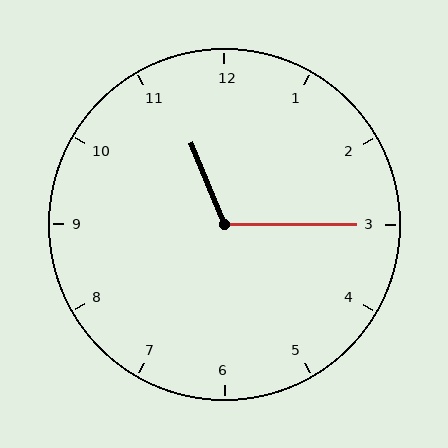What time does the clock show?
11:15.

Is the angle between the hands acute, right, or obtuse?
It is obtuse.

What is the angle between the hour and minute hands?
Approximately 112 degrees.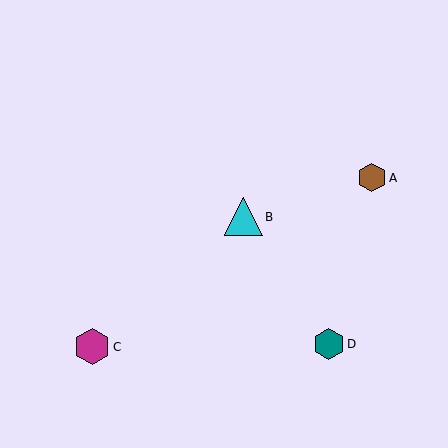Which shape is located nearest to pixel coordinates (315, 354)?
The teal hexagon (labeled D) at (329, 344) is nearest to that location.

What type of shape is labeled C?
Shape C is a magenta hexagon.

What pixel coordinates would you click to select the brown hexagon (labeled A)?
Click at (372, 178) to select the brown hexagon A.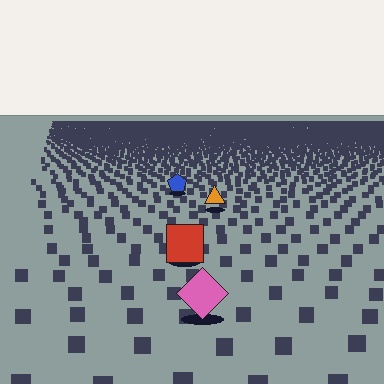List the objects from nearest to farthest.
From nearest to farthest: the pink diamond, the red square, the orange triangle, the blue pentagon.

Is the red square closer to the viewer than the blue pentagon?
Yes. The red square is closer — you can tell from the texture gradient: the ground texture is coarser near it.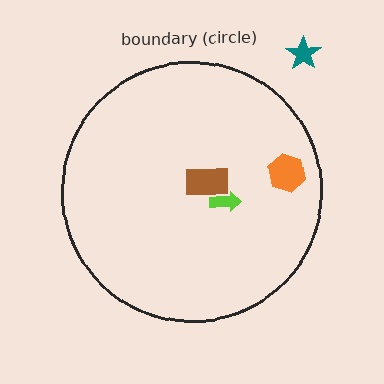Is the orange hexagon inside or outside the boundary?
Inside.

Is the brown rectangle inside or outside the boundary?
Inside.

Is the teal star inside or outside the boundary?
Outside.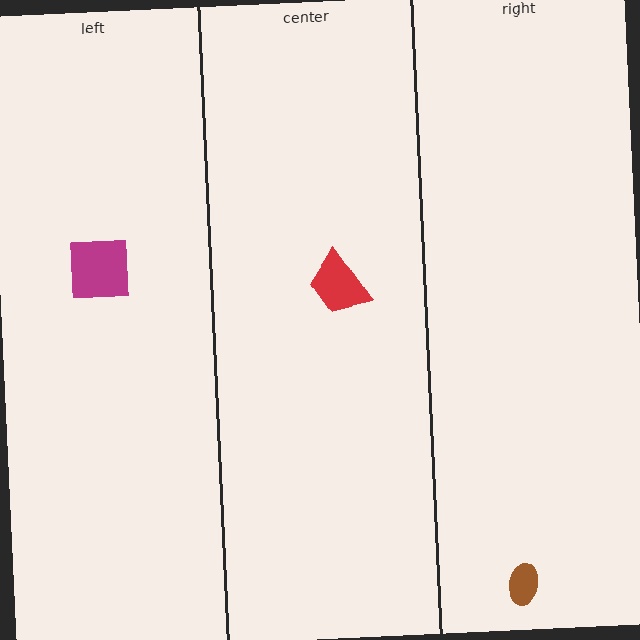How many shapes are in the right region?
1.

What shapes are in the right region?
The brown ellipse.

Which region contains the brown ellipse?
The right region.